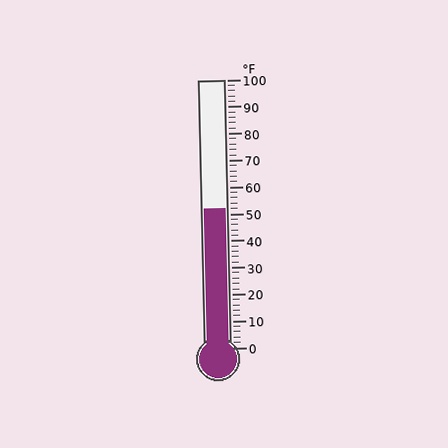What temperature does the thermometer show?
The thermometer shows approximately 52°F.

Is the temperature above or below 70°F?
The temperature is below 70°F.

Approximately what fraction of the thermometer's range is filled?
The thermometer is filled to approximately 50% of its range.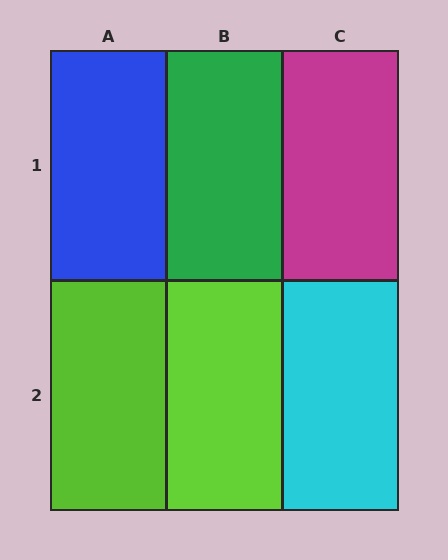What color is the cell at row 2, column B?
Lime.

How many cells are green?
1 cell is green.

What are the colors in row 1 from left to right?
Blue, green, magenta.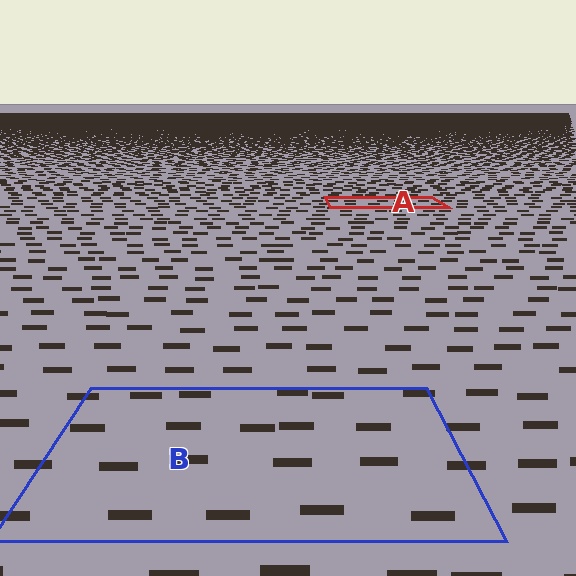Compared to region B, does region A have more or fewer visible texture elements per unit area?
Region A has more texture elements per unit area — they are packed more densely because it is farther away.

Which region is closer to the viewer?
Region B is closer. The texture elements there are larger and more spread out.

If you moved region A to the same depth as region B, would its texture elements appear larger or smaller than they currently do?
They would appear larger. At a closer depth, the same texture elements are projected at a bigger on-screen size.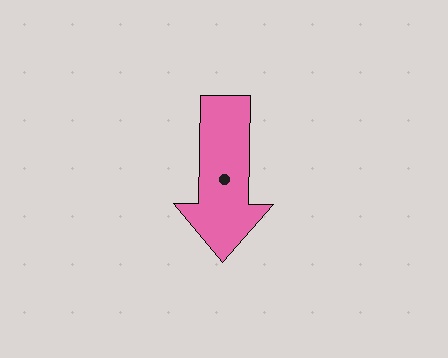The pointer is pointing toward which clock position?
Roughly 6 o'clock.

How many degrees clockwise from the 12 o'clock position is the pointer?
Approximately 181 degrees.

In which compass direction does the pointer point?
South.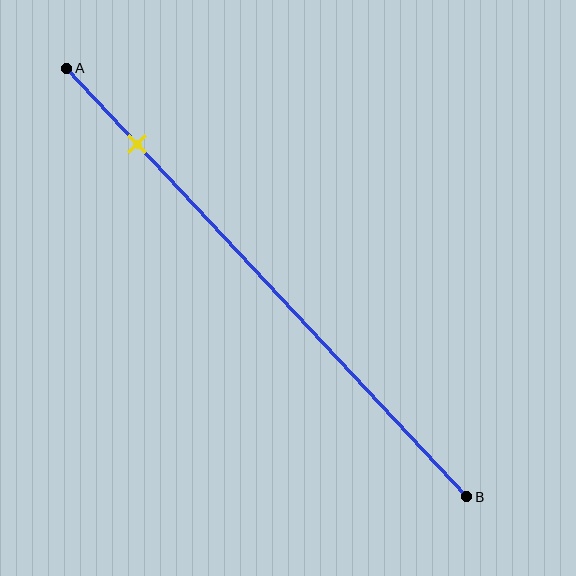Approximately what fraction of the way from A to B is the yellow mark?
The yellow mark is approximately 20% of the way from A to B.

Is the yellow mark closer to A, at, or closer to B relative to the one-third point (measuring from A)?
The yellow mark is closer to point A than the one-third point of segment AB.